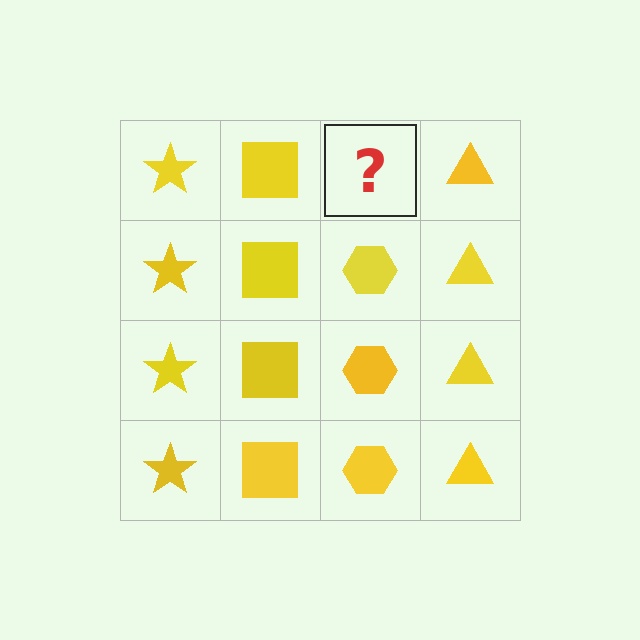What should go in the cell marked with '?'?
The missing cell should contain a yellow hexagon.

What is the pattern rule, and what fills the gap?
The rule is that each column has a consistent shape. The gap should be filled with a yellow hexagon.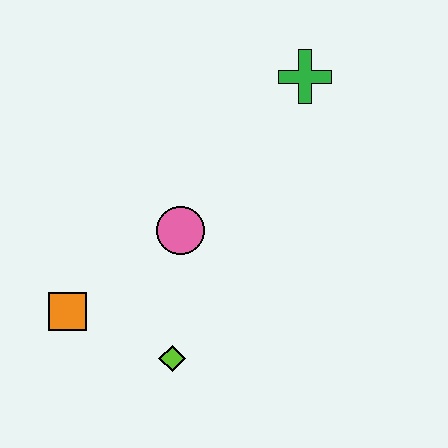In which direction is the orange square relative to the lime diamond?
The orange square is to the left of the lime diamond.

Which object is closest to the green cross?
The pink circle is closest to the green cross.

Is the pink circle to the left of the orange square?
No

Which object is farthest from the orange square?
The green cross is farthest from the orange square.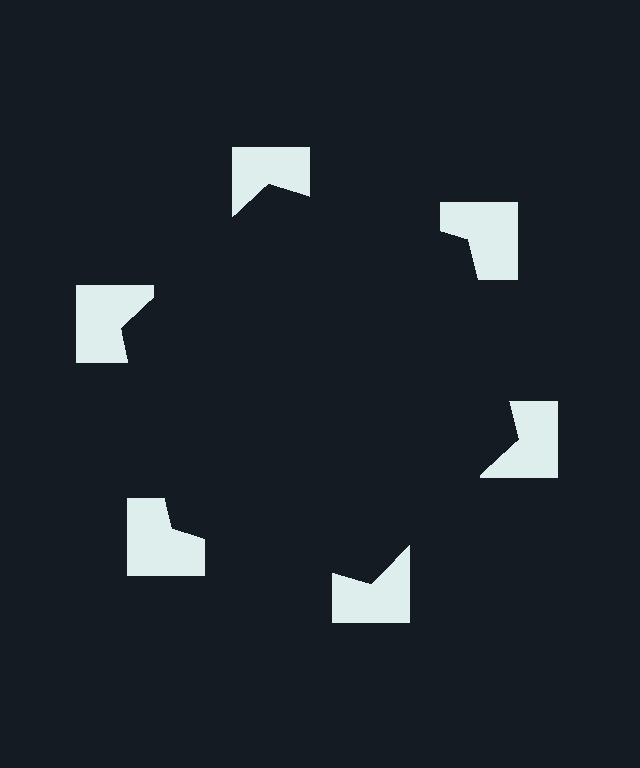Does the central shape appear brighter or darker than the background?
It typically appears slightly darker than the background, even though no actual brightness change is drawn.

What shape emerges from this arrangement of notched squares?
An illusory hexagon — its edges are inferred from the aligned wedge cuts in the notched squares, not physically drawn.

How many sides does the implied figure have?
6 sides.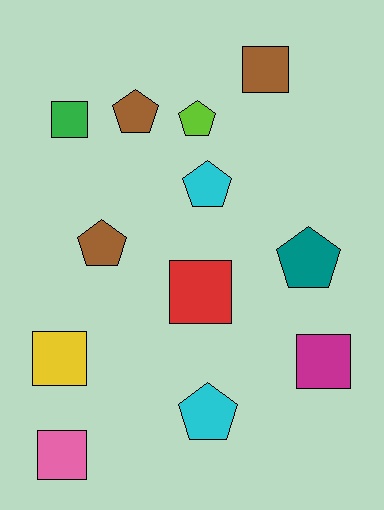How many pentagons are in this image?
There are 6 pentagons.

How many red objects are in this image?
There is 1 red object.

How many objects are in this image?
There are 12 objects.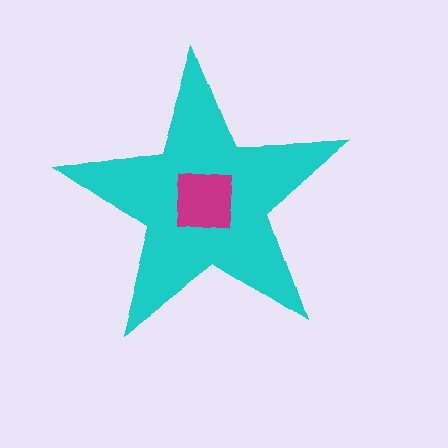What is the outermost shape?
The cyan star.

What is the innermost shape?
The magenta square.